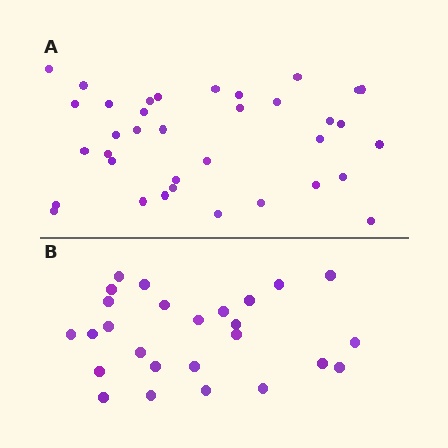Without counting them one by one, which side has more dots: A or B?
Region A (the top region) has more dots.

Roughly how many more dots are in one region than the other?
Region A has roughly 10 or so more dots than region B.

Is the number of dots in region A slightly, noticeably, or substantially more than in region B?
Region A has noticeably more, but not dramatically so. The ratio is roughly 1.4 to 1.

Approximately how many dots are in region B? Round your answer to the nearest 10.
About 30 dots. (The exact count is 26, which rounds to 30.)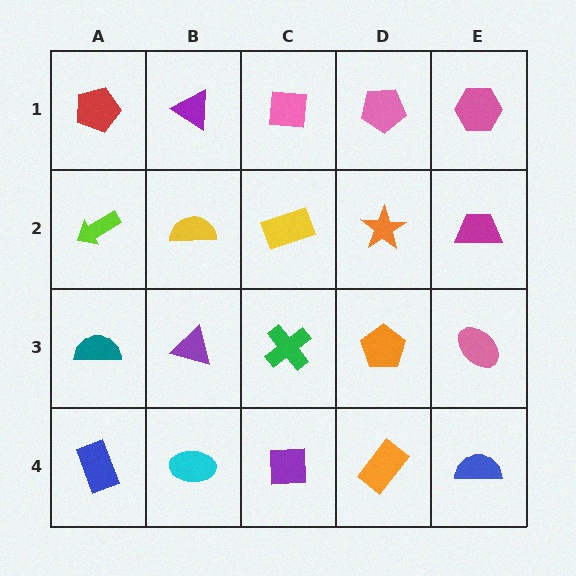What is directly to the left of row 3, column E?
An orange pentagon.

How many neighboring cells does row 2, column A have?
3.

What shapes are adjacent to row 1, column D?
An orange star (row 2, column D), a pink square (row 1, column C), a pink hexagon (row 1, column E).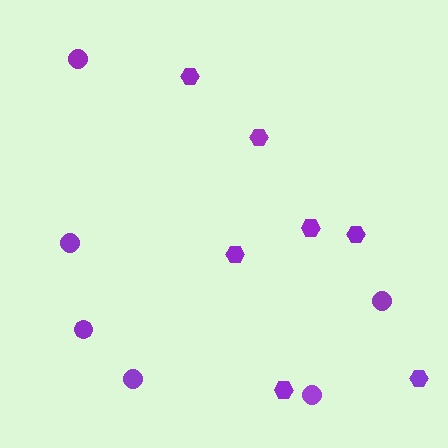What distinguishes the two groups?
There are 2 groups: one group of hexagons (7) and one group of circles (6).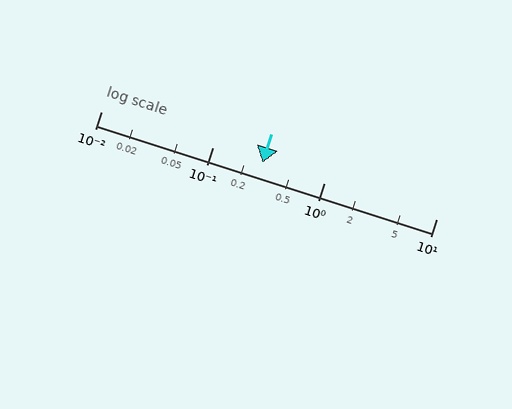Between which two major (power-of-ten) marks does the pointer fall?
The pointer is between 0.1 and 1.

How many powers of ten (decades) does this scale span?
The scale spans 3 decades, from 0.01 to 10.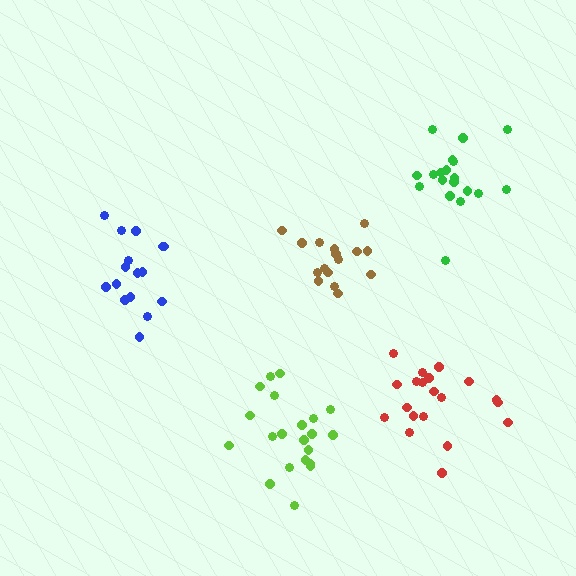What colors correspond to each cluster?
The clusters are colored: green, blue, lime, brown, red.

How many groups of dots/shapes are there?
There are 5 groups.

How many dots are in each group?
Group 1: 19 dots, Group 2: 16 dots, Group 3: 21 dots, Group 4: 16 dots, Group 5: 20 dots (92 total).